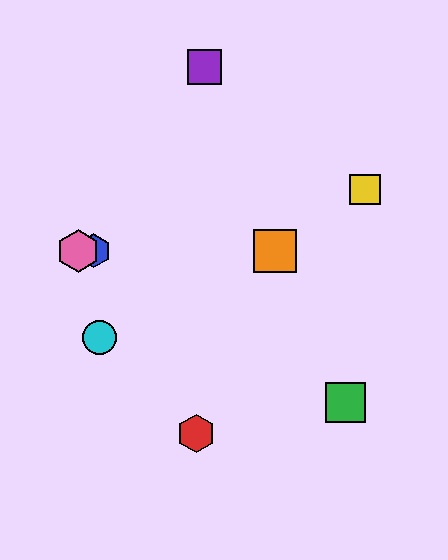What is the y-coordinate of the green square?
The green square is at y≈403.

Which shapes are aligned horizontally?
The blue hexagon, the orange square, the pink hexagon are aligned horizontally.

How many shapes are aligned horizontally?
3 shapes (the blue hexagon, the orange square, the pink hexagon) are aligned horizontally.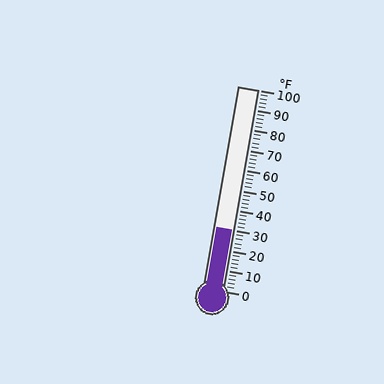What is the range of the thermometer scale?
The thermometer scale ranges from 0°F to 100°F.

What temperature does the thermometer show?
The thermometer shows approximately 30°F.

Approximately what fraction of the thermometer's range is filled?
The thermometer is filled to approximately 30% of its range.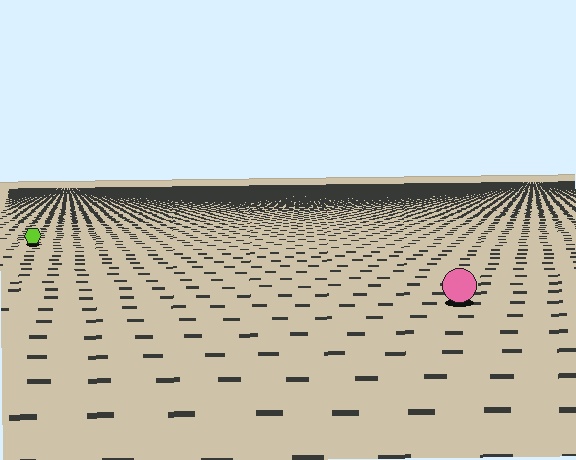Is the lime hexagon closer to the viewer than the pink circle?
No. The pink circle is closer — you can tell from the texture gradient: the ground texture is coarser near it.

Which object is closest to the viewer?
The pink circle is closest. The texture marks near it are larger and more spread out.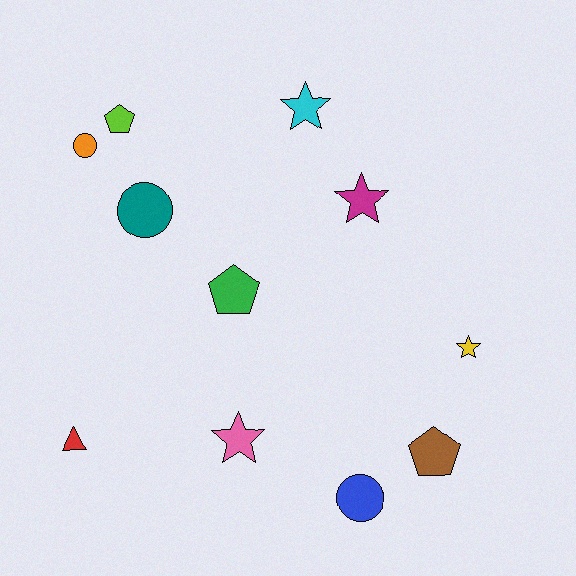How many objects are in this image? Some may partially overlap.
There are 11 objects.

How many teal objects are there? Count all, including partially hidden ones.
There is 1 teal object.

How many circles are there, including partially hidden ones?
There are 3 circles.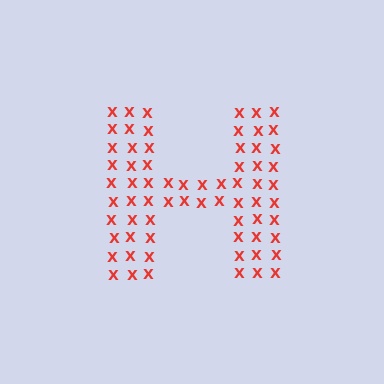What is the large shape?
The large shape is the letter H.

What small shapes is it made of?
It is made of small letter X's.